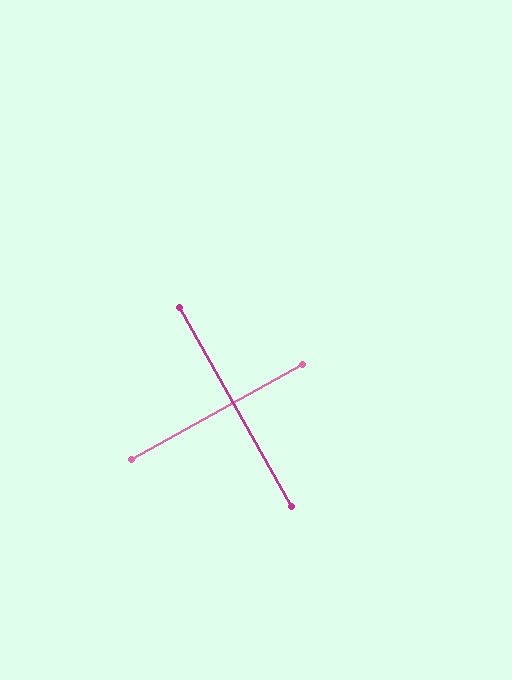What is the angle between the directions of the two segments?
Approximately 89 degrees.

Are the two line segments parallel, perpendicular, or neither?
Perpendicular — they meet at approximately 89°.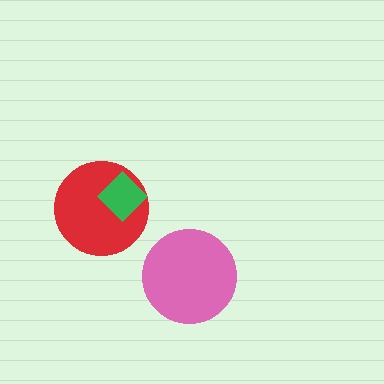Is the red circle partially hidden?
Yes, it is partially covered by another shape.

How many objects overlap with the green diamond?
1 object overlaps with the green diamond.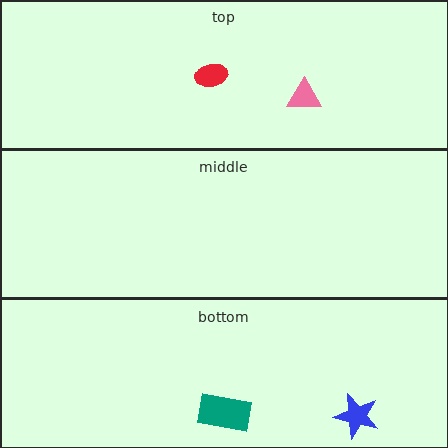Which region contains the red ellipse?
The top region.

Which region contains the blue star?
The bottom region.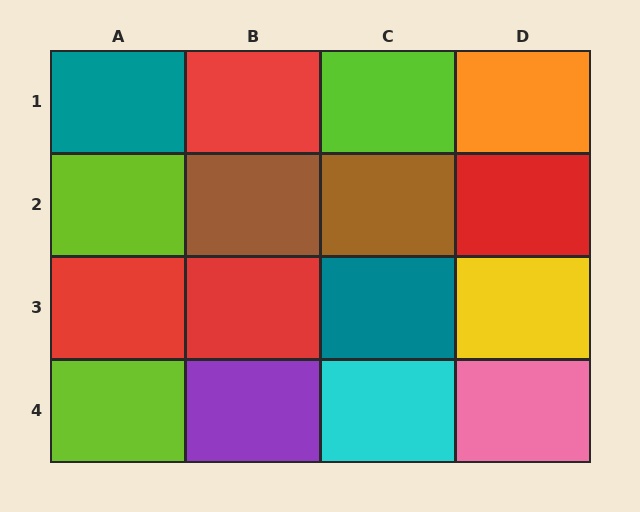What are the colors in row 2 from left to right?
Lime, brown, brown, red.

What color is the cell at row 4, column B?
Purple.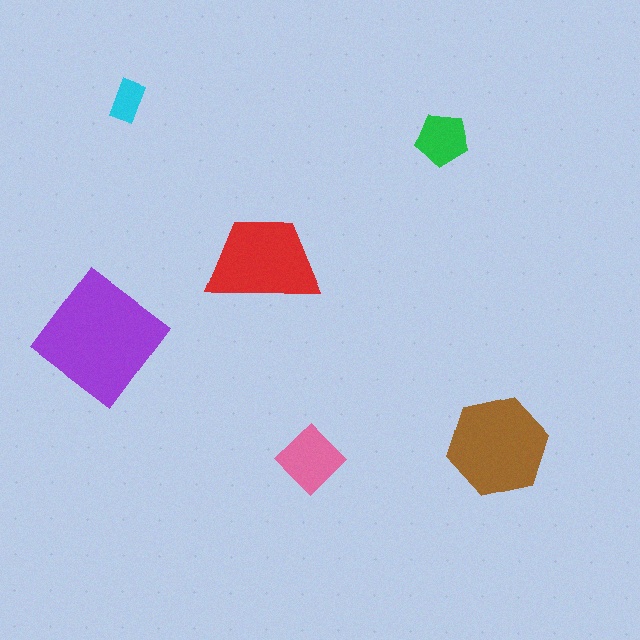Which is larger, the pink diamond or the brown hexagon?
The brown hexagon.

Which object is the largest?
The purple diamond.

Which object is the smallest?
The cyan rectangle.